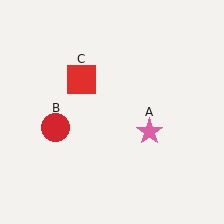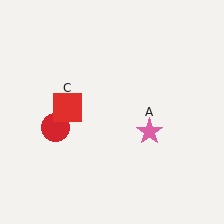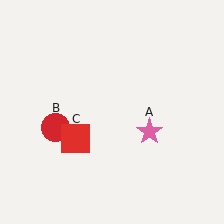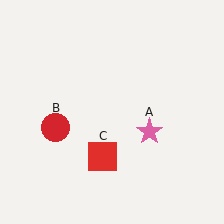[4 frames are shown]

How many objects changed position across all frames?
1 object changed position: red square (object C).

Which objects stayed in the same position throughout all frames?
Pink star (object A) and red circle (object B) remained stationary.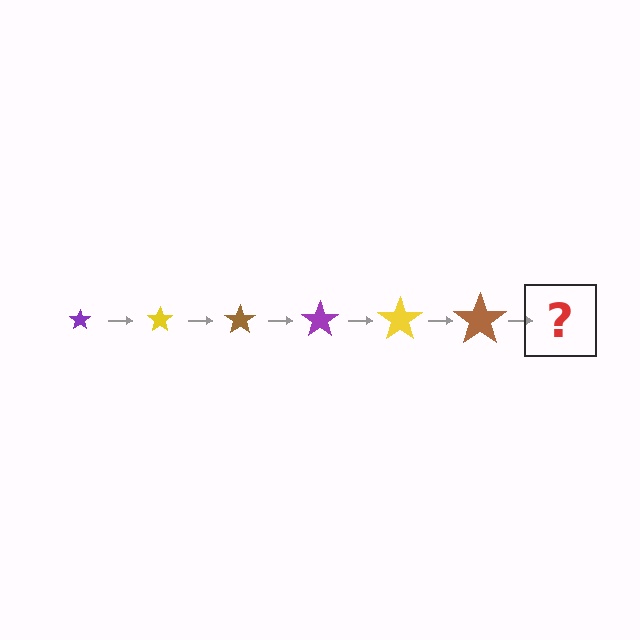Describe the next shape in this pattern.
It should be a purple star, larger than the previous one.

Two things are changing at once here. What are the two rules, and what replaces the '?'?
The two rules are that the star grows larger each step and the color cycles through purple, yellow, and brown. The '?' should be a purple star, larger than the previous one.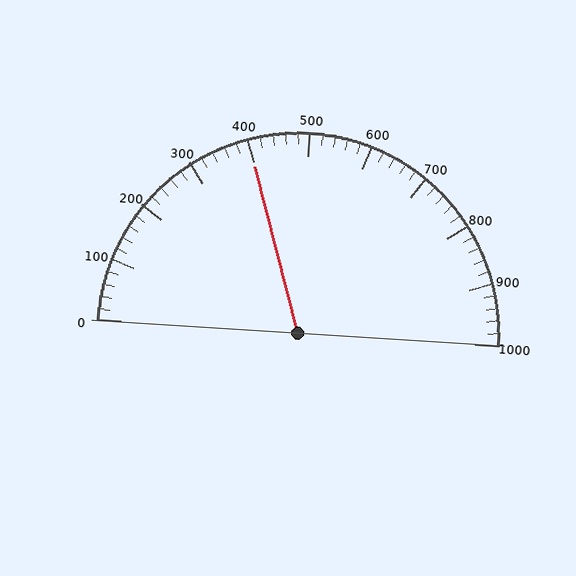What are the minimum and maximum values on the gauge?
The gauge ranges from 0 to 1000.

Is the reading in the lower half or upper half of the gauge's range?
The reading is in the lower half of the range (0 to 1000).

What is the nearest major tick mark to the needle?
The nearest major tick mark is 400.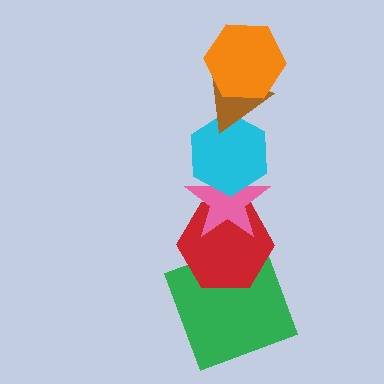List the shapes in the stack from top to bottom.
From top to bottom: the orange hexagon, the brown triangle, the cyan hexagon, the pink star, the red hexagon, the green square.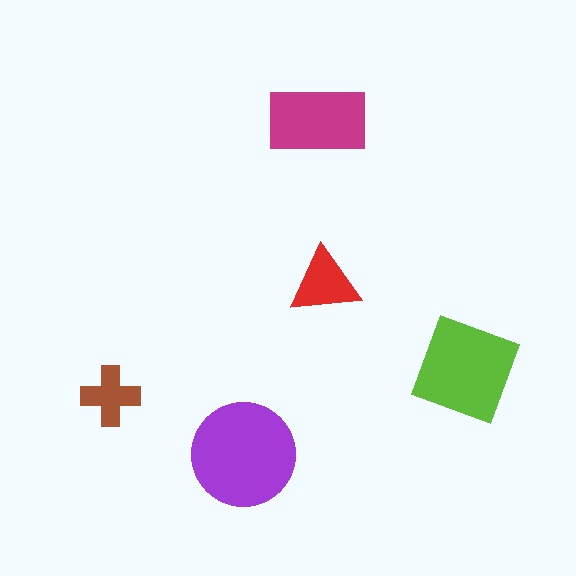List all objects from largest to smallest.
The purple circle, the lime diamond, the magenta rectangle, the red triangle, the brown cross.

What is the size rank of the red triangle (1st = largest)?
4th.